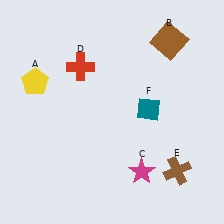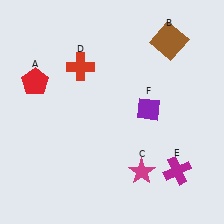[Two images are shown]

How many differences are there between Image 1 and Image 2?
There are 3 differences between the two images.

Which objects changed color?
A changed from yellow to red. E changed from brown to magenta. F changed from teal to purple.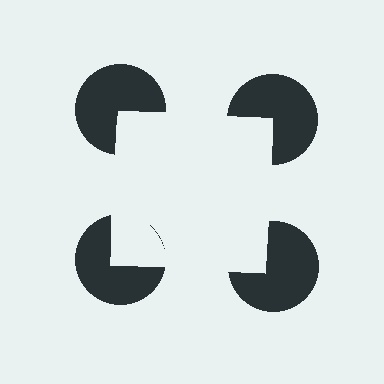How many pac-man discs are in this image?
There are 4 — one at each vertex of the illusory square.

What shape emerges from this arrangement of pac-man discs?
An illusory square — its edges are inferred from the aligned wedge cuts in the pac-man discs, not physically drawn.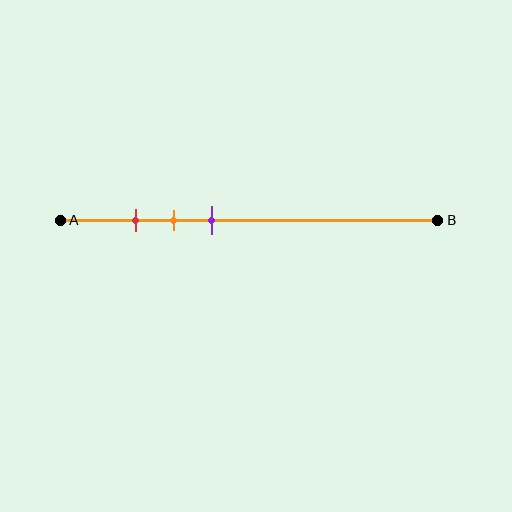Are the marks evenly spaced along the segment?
Yes, the marks are approximately evenly spaced.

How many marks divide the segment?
There are 3 marks dividing the segment.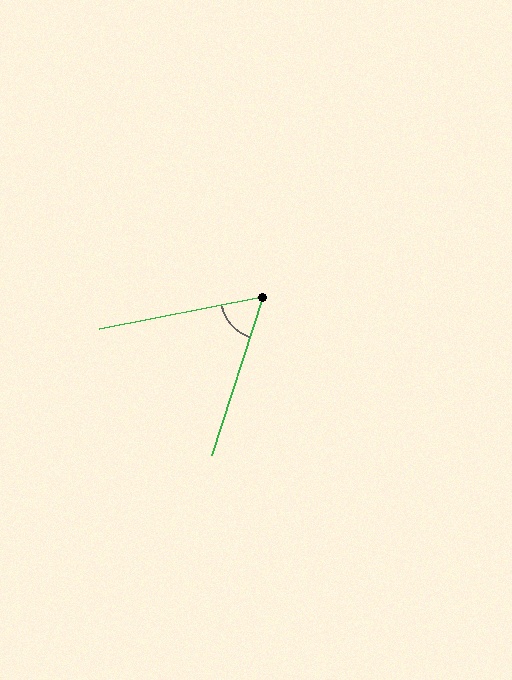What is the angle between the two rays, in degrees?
Approximately 61 degrees.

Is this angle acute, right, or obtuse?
It is acute.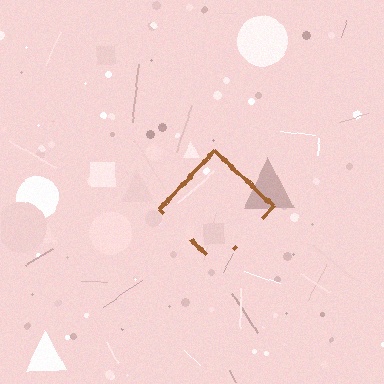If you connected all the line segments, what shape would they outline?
They would outline a diamond.